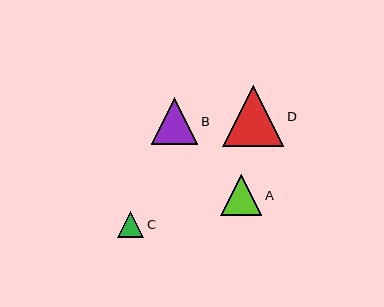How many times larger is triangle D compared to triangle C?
Triangle D is approximately 2.3 times the size of triangle C.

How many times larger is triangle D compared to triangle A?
Triangle D is approximately 1.5 times the size of triangle A.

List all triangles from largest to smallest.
From largest to smallest: D, B, A, C.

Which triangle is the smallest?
Triangle C is the smallest with a size of approximately 26 pixels.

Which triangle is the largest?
Triangle D is the largest with a size of approximately 61 pixels.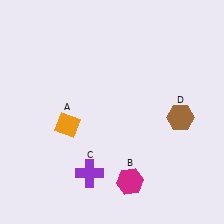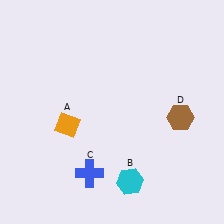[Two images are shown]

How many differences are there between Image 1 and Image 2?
There are 2 differences between the two images.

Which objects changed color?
B changed from magenta to cyan. C changed from purple to blue.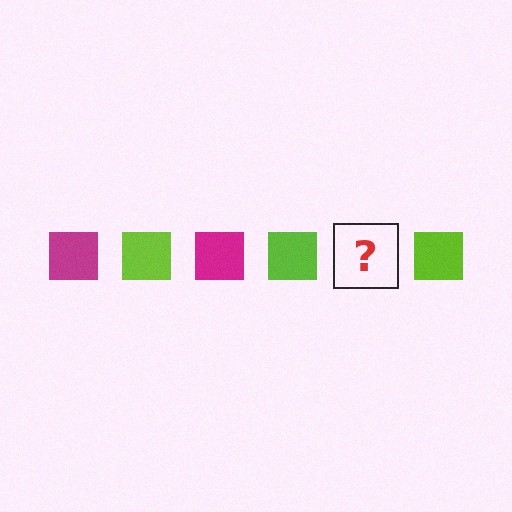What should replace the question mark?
The question mark should be replaced with a magenta square.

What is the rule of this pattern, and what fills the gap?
The rule is that the pattern cycles through magenta, lime squares. The gap should be filled with a magenta square.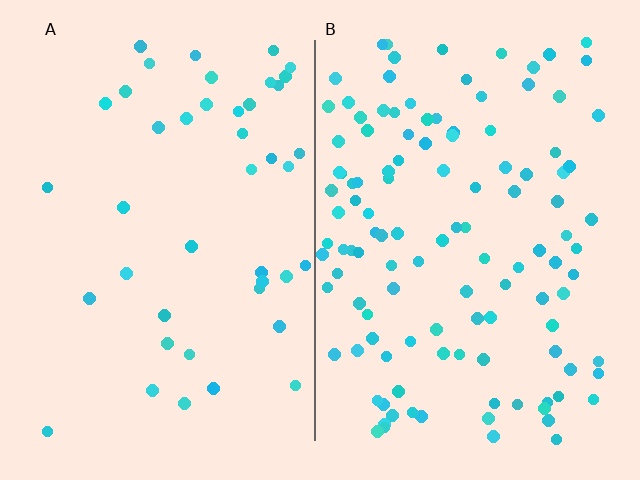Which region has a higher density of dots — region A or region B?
B (the right).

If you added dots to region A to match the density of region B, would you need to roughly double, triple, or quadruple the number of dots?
Approximately triple.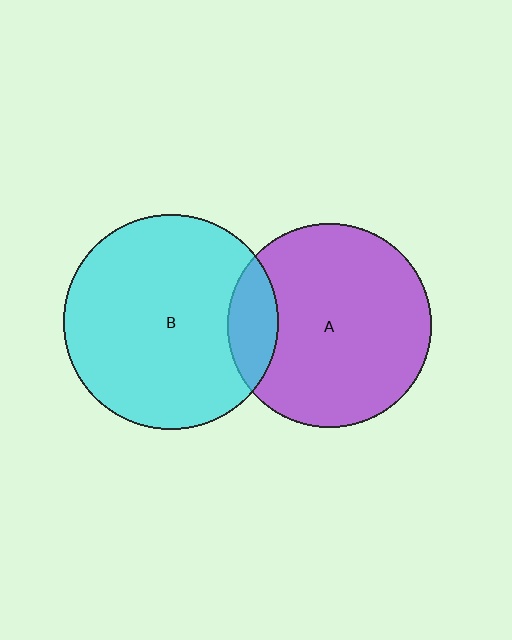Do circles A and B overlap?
Yes.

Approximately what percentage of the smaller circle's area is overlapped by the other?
Approximately 15%.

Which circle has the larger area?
Circle B (cyan).